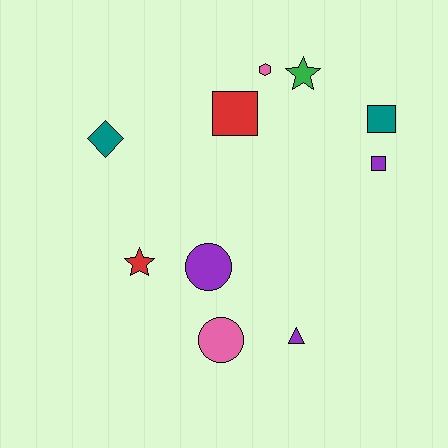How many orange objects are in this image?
There are no orange objects.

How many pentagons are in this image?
There are no pentagons.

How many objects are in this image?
There are 10 objects.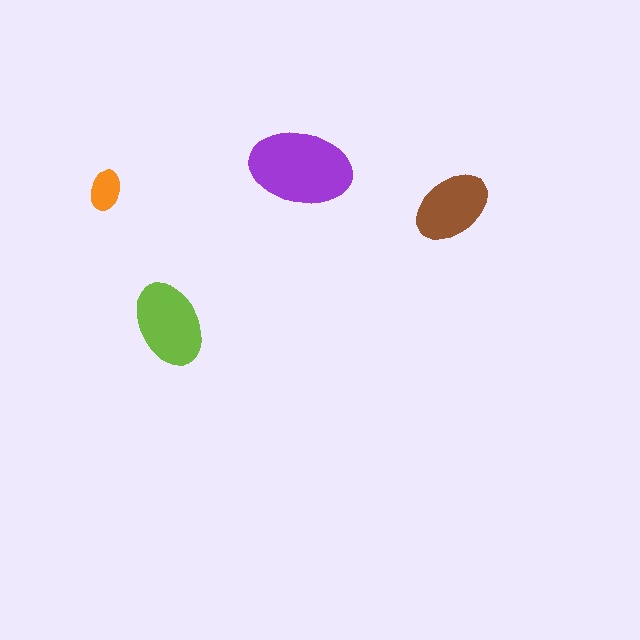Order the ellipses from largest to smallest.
the purple one, the lime one, the brown one, the orange one.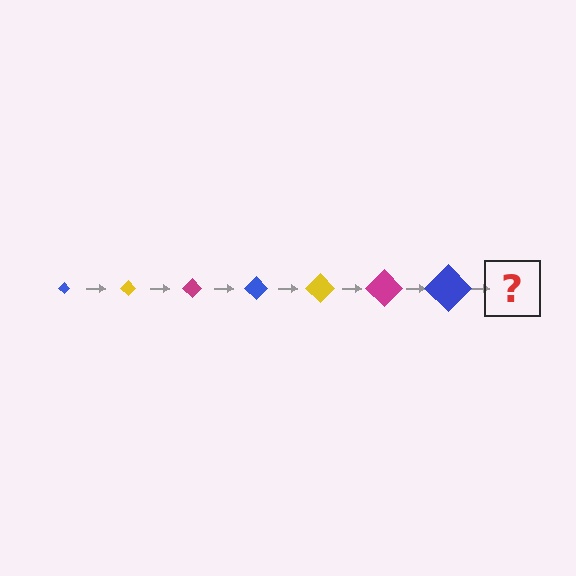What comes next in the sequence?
The next element should be a yellow diamond, larger than the previous one.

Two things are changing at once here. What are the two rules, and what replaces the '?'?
The two rules are that the diamond grows larger each step and the color cycles through blue, yellow, and magenta. The '?' should be a yellow diamond, larger than the previous one.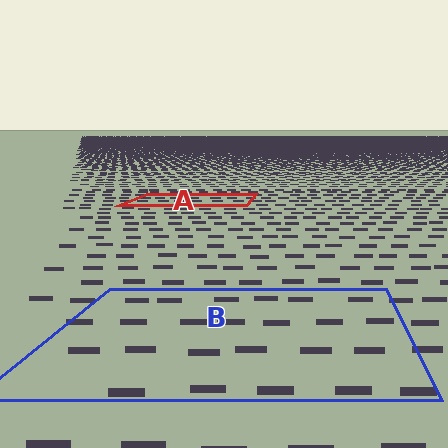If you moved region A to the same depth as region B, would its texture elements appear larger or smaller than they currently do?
They would appear larger. At a closer depth, the same texture elements are projected at a bigger on-screen size.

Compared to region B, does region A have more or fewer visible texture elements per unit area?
Region A has more texture elements per unit area — they are packed more densely because it is farther away.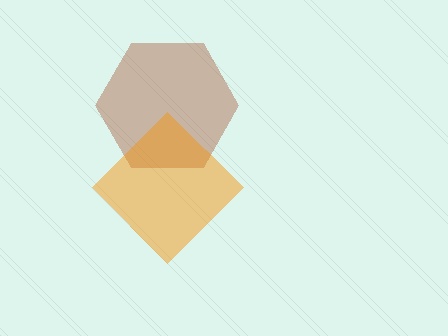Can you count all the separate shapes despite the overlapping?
Yes, there are 2 separate shapes.